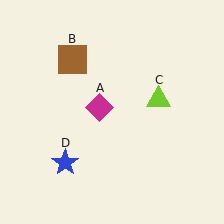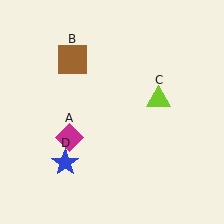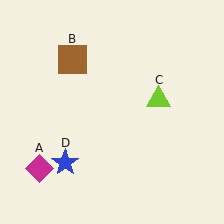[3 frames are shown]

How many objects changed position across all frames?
1 object changed position: magenta diamond (object A).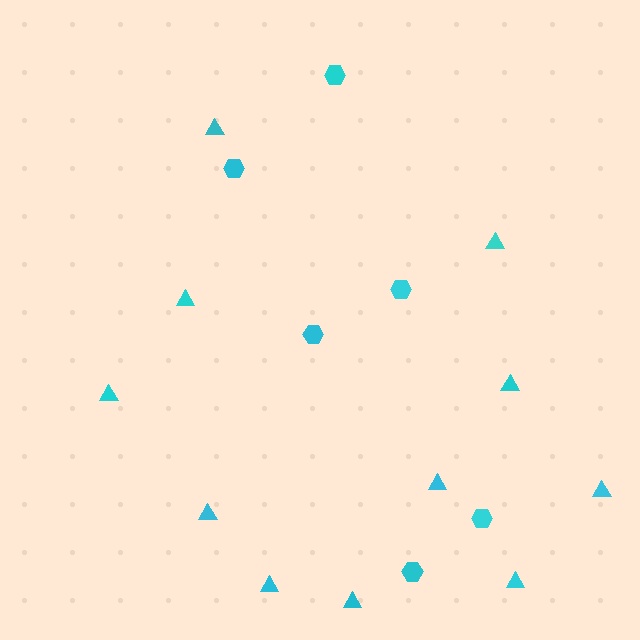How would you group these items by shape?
There are 2 groups: one group of hexagons (6) and one group of triangles (11).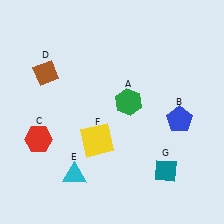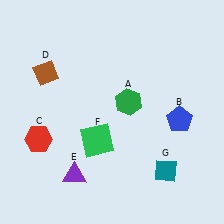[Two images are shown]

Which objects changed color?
E changed from cyan to purple. F changed from yellow to green.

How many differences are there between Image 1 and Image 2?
There are 2 differences between the two images.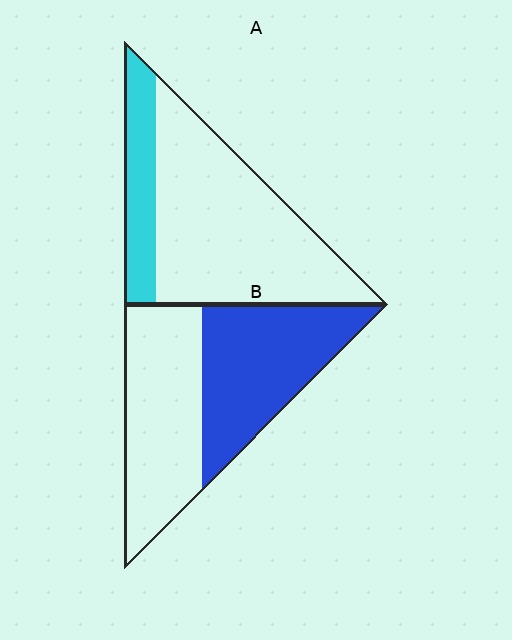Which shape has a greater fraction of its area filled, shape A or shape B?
Shape B.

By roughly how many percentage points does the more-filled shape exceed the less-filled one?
By roughly 25 percentage points (B over A).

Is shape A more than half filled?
No.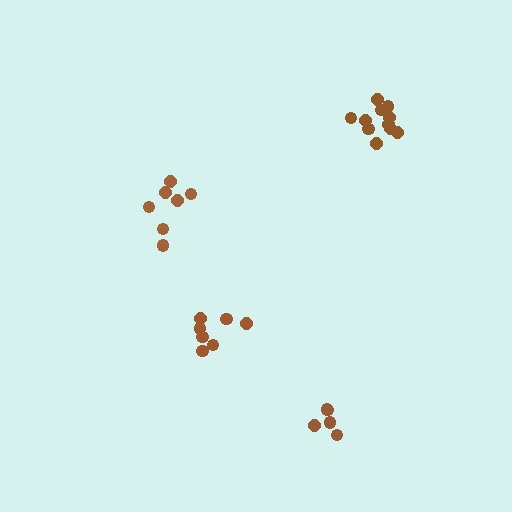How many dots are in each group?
Group 1: 7 dots, Group 2: 7 dots, Group 3: 5 dots, Group 4: 11 dots (30 total).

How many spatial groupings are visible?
There are 4 spatial groupings.